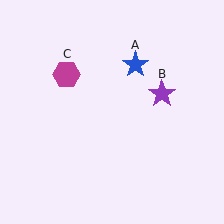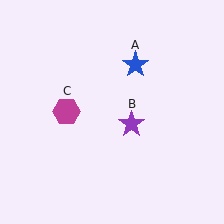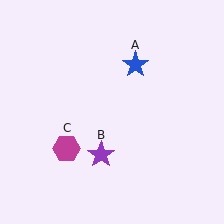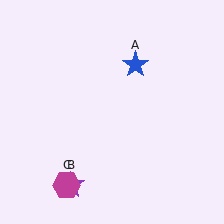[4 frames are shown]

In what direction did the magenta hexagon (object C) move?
The magenta hexagon (object C) moved down.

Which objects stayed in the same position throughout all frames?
Blue star (object A) remained stationary.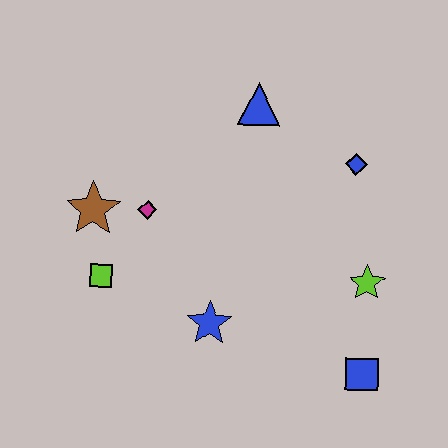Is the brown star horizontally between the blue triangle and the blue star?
No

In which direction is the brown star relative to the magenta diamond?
The brown star is to the left of the magenta diamond.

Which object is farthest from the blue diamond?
The lime square is farthest from the blue diamond.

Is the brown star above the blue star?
Yes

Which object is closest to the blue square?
The lime star is closest to the blue square.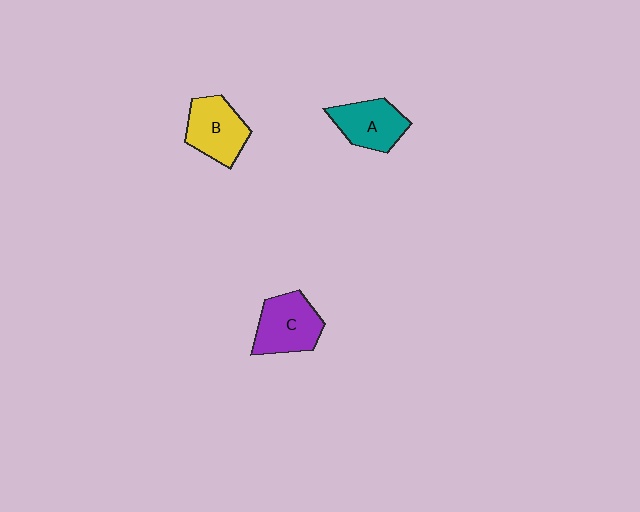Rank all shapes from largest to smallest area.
From largest to smallest: C (purple), B (yellow), A (teal).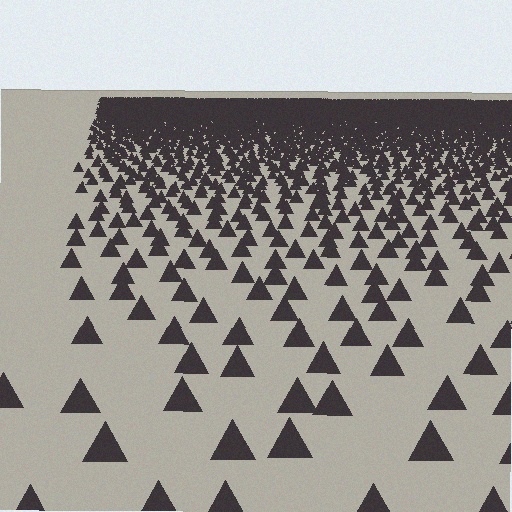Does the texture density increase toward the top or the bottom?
Density increases toward the top.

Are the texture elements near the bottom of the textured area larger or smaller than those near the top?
Larger. Near the bottom, elements are closer to the viewer and appear at a bigger on-screen size.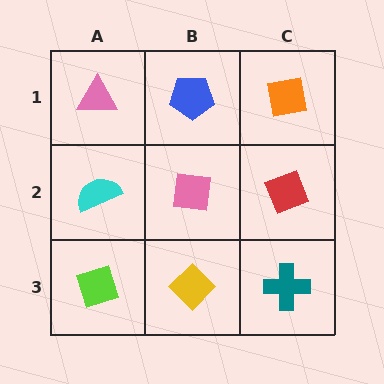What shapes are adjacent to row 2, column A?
A pink triangle (row 1, column A), a lime diamond (row 3, column A), a pink square (row 2, column B).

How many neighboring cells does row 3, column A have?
2.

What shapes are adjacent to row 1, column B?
A pink square (row 2, column B), a pink triangle (row 1, column A), an orange square (row 1, column C).